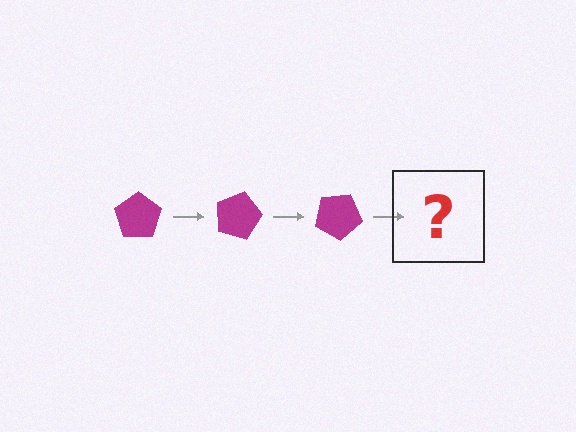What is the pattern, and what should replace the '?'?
The pattern is that the pentagon rotates 15 degrees each step. The '?' should be a magenta pentagon rotated 45 degrees.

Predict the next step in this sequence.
The next step is a magenta pentagon rotated 45 degrees.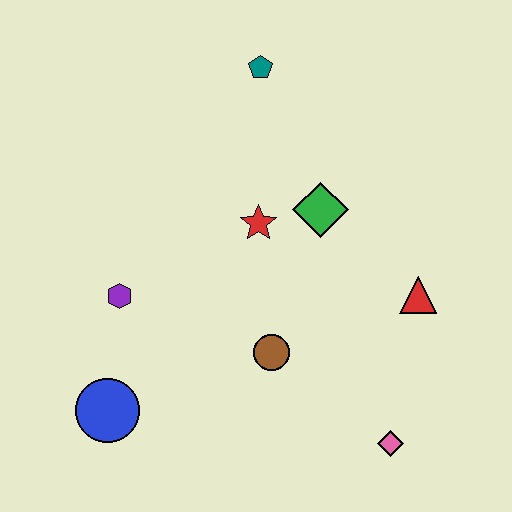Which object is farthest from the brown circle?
The teal pentagon is farthest from the brown circle.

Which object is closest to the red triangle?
The green diamond is closest to the red triangle.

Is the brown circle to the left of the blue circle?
No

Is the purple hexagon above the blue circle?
Yes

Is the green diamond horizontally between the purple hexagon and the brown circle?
No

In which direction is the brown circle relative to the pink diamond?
The brown circle is to the left of the pink diamond.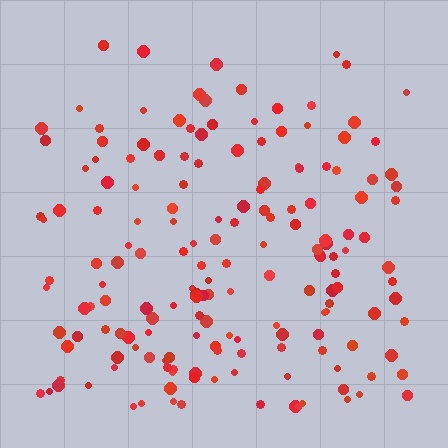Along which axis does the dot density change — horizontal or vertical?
Vertical.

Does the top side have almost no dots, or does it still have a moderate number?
Still a moderate number, just noticeably fewer than the bottom.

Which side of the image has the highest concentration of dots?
The bottom.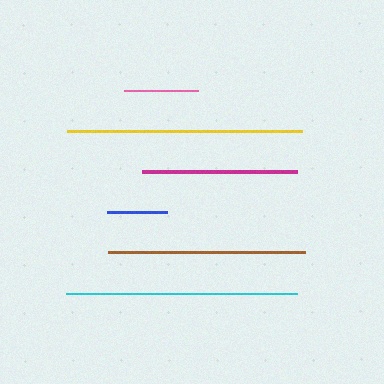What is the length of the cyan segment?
The cyan segment is approximately 231 pixels long.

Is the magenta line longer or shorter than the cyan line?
The cyan line is longer than the magenta line.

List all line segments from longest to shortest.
From longest to shortest: yellow, cyan, brown, magenta, pink, blue.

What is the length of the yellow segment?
The yellow segment is approximately 235 pixels long.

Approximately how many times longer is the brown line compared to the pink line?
The brown line is approximately 2.6 times the length of the pink line.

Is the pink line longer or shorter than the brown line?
The brown line is longer than the pink line.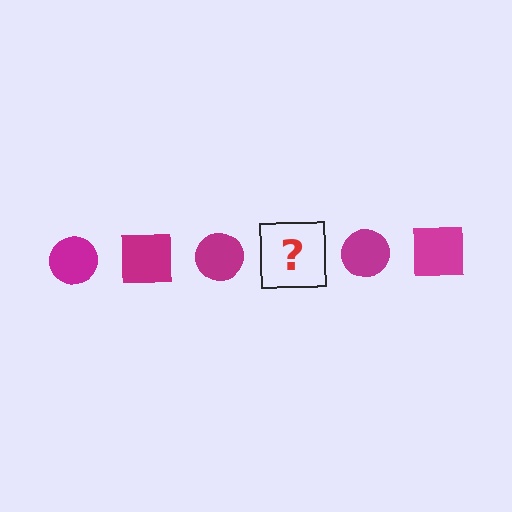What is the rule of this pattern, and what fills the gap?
The rule is that the pattern cycles through circle, square shapes in magenta. The gap should be filled with a magenta square.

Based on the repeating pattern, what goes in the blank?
The blank should be a magenta square.